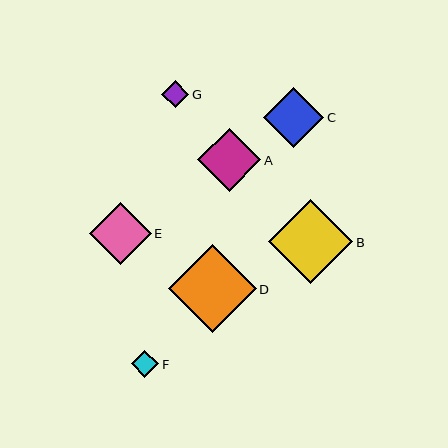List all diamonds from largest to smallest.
From largest to smallest: D, B, A, E, C, F, G.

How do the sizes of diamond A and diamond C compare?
Diamond A and diamond C are approximately the same size.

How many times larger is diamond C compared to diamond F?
Diamond C is approximately 2.2 times the size of diamond F.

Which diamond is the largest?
Diamond D is the largest with a size of approximately 88 pixels.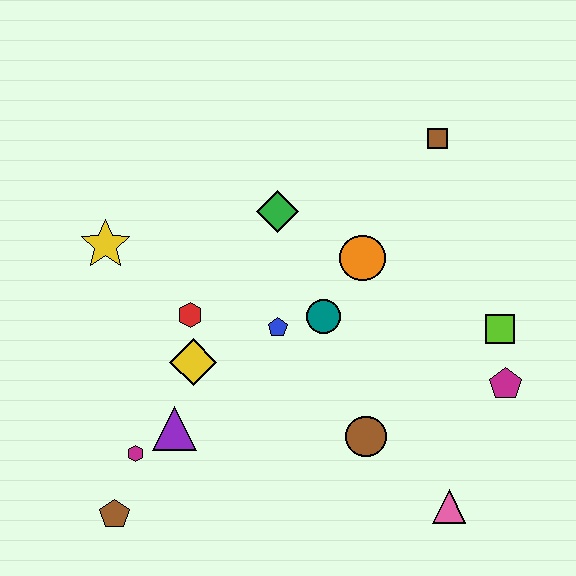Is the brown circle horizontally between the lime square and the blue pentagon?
Yes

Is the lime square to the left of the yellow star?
No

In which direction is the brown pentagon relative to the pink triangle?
The brown pentagon is to the left of the pink triangle.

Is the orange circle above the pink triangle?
Yes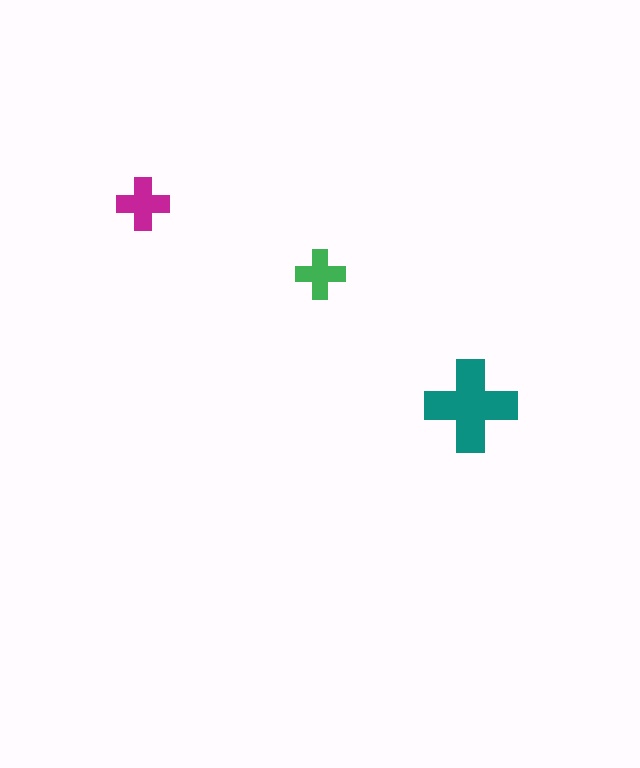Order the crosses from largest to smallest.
the teal one, the magenta one, the green one.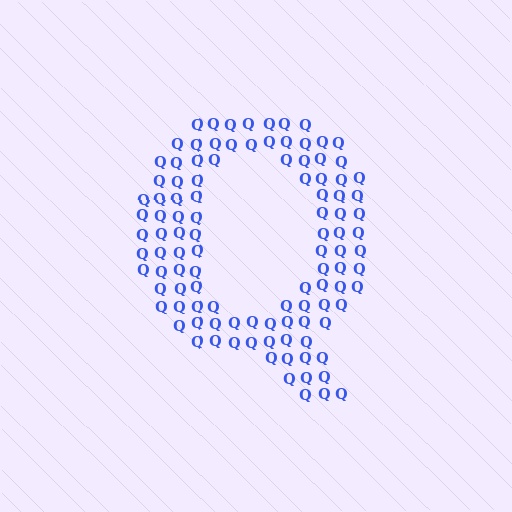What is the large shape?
The large shape is the letter Q.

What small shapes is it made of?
It is made of small letter Q's.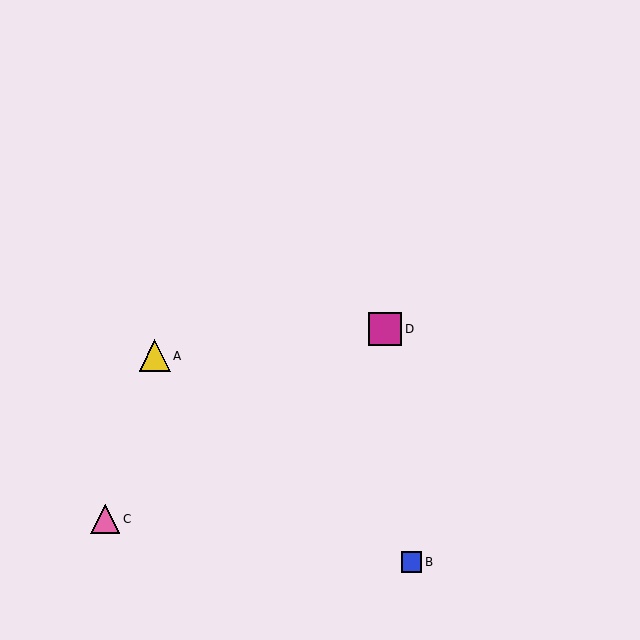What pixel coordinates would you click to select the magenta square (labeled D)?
Click at (385, 329) to select the magenta square D.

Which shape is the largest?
The magenta square (labeled D) is the largest.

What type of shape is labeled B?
Shape B is a blue square.